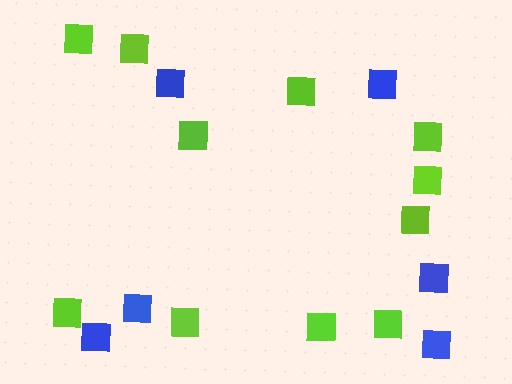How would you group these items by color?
There are 2 groups: one group of blue squares (6) and one group of lime squares (11).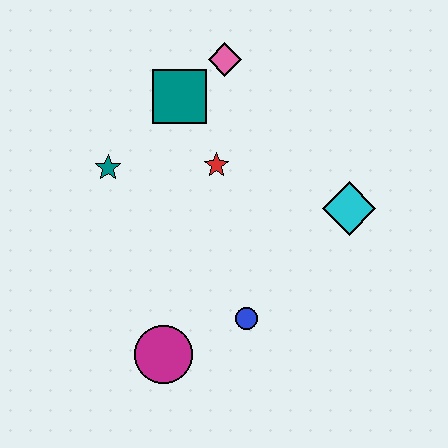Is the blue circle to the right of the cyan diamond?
No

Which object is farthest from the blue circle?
The pink diamond is farthest from the blue circle.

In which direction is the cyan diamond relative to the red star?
The cyan diamond is to the right of the red star.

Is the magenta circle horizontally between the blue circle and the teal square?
No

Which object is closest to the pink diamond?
The teal square is closest to the pink diamond.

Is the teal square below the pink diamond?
Yes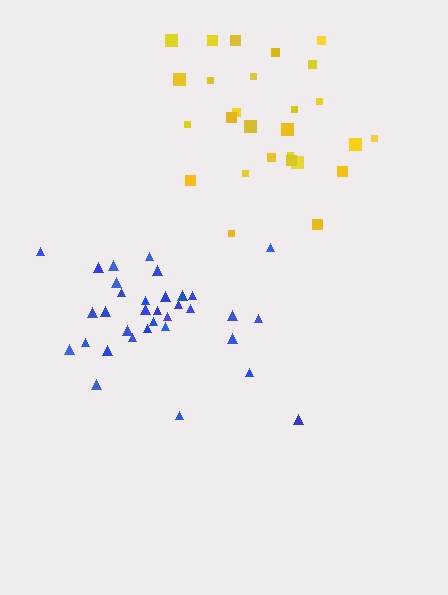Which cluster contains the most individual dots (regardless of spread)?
Blue (34).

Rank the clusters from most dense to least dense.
blue, yellow.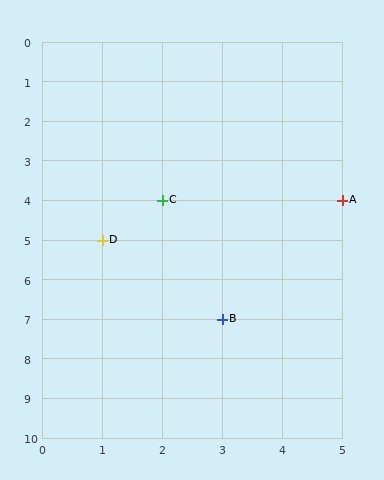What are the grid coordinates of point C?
Point C is at grid coordinates (2, 4).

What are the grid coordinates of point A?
Point A is at grid coordinates (5, 4).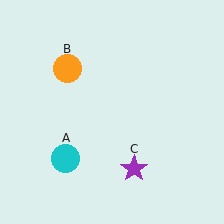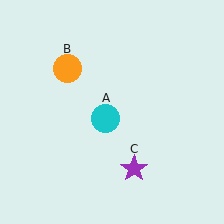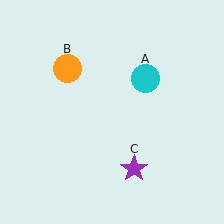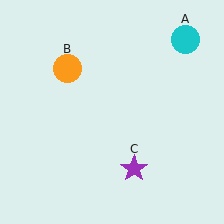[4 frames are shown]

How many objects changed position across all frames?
1 object changed position: cyan circle (object A).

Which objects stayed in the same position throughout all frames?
Orange circle (object B) and purple star (object C) remained stationary.